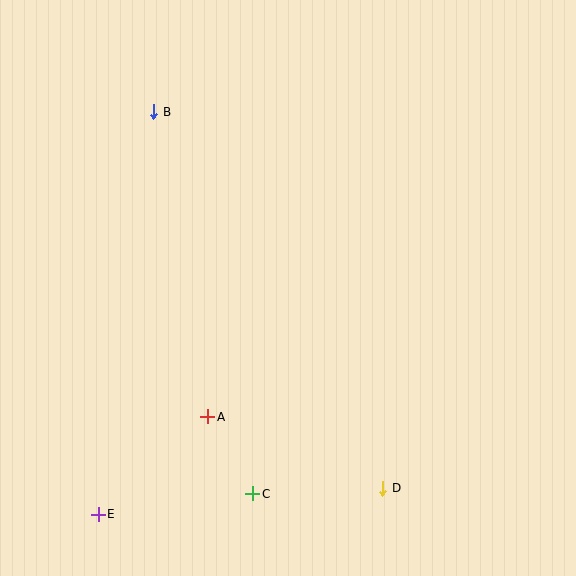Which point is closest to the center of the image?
Point A at (208, 417) is closest to the center.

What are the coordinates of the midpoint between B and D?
The midpoint between B and D is at (268, 300).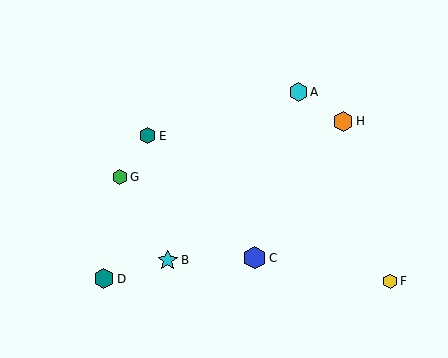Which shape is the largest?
The blue hexagon (labeled C) is the largest.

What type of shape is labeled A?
Shape A is a cyan hexagon.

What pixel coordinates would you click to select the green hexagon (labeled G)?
Click at (120, 177) to select the green hexagon G.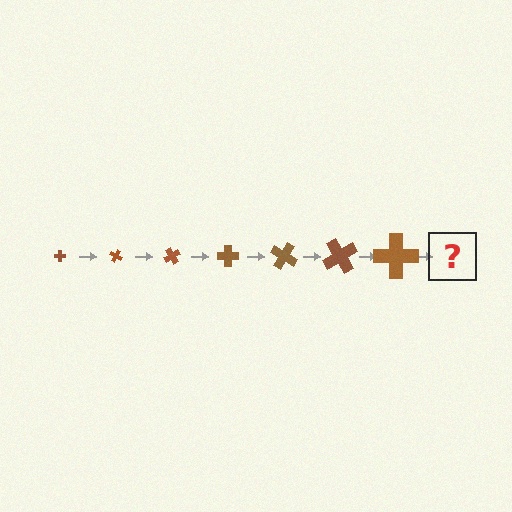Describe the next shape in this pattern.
It should be a cross, larger than the previous one and rotated 210 degrees from the start.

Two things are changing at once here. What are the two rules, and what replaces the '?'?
The two rules are that the cross grows larger each step and it rotates 30 degrees each step. The '?' should be a cross, larger than the previous one and rotated 210 degrees from the start.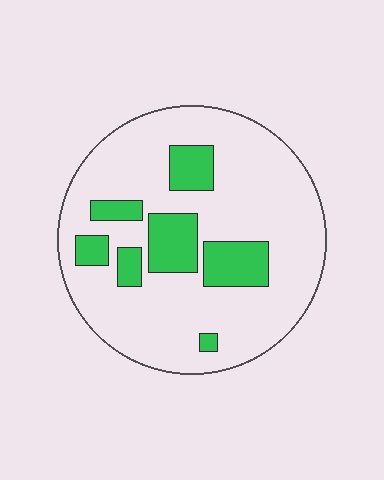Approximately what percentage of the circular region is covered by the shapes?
Approximately 20%.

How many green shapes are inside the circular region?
7.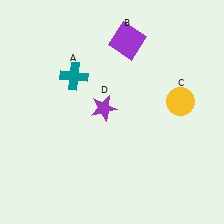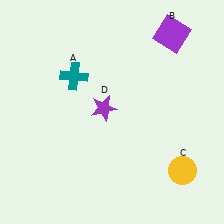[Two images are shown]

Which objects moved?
The objects that moved are: the purple square (B), the yellow circle (C).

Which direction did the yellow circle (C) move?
The yellow circle (C) moved down.